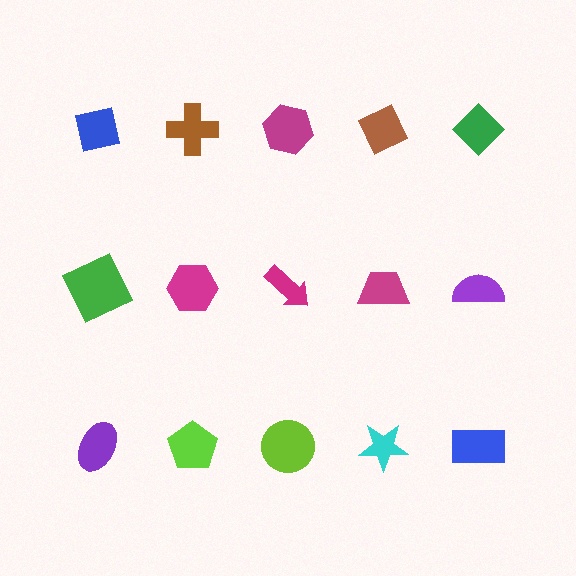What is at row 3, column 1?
A purple ellipse.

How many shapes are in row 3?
5 shapes.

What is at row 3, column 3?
A lime circle.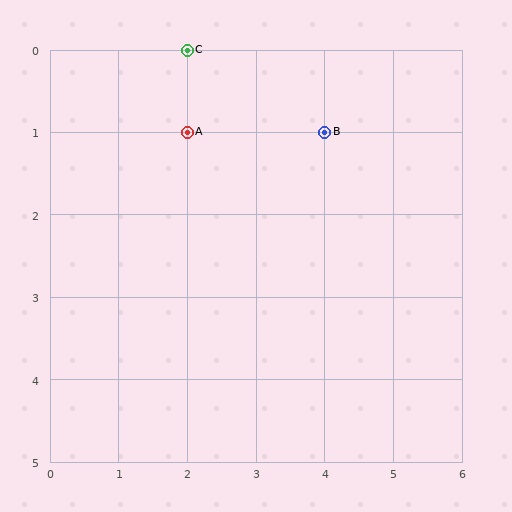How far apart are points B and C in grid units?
Points B and C are 2 columns and 1 row apart (about 2.2 grid units diagonally).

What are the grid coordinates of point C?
Point C is at grid coordinates (2, 0).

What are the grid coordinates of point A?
Point A is at grid coordinates (2, 1).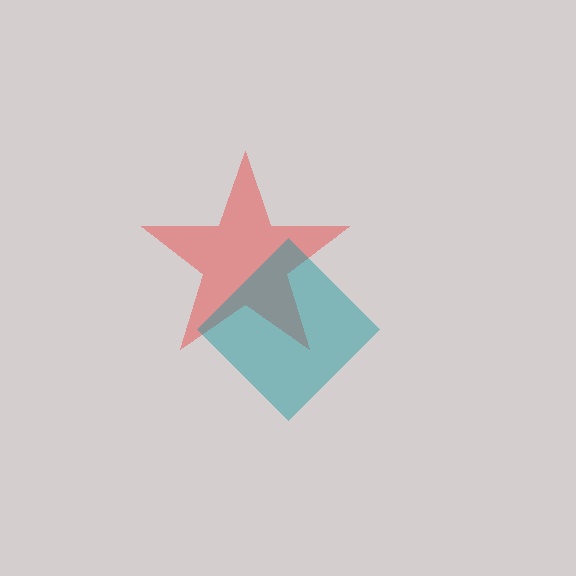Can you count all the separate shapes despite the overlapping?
Yes, there are 2 separate shapes.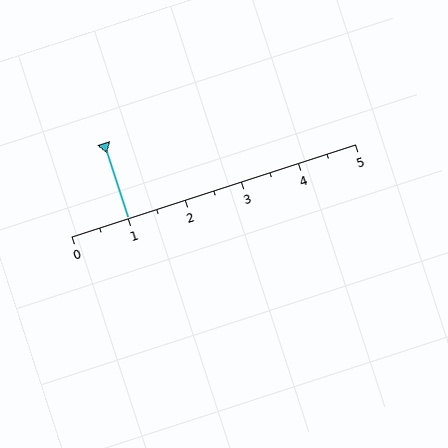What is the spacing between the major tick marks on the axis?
The major ticks are spaced 1 apart.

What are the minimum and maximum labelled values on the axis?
The axis runs from 0 to 5.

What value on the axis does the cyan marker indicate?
The marker indicates approximately 1.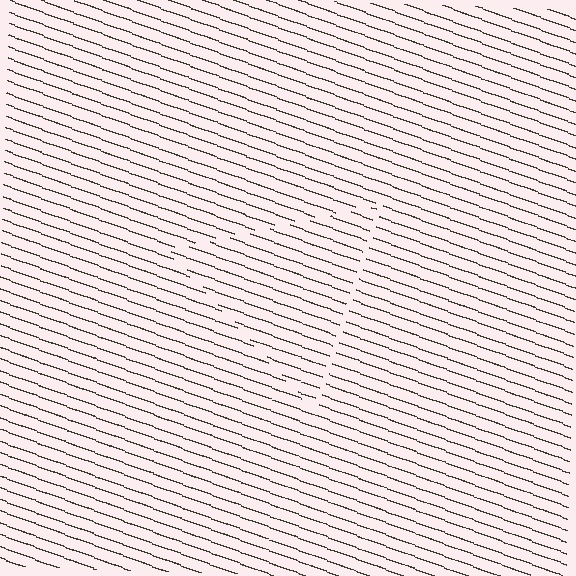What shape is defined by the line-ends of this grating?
An illusory triangle. The interior of the shape contains the same grating, shifted by half a period — the contour is defined by the phase discontinuity where line-ends from the inner and outer gratings abut.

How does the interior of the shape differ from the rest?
The interior of the shape contains the same grating, shifted by half a period — the contour is defined by the phase discontinuity where line-ends from the inner and outer gratings abut.